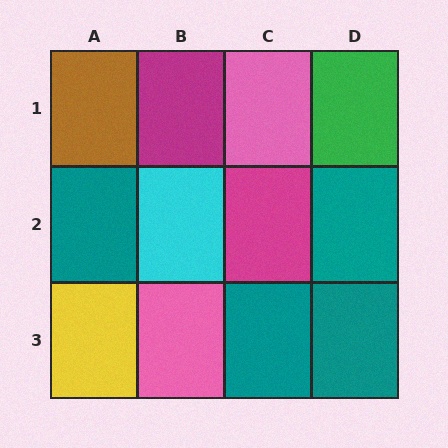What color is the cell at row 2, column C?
Magenta.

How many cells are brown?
1 cell is brown.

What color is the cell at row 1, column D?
Green.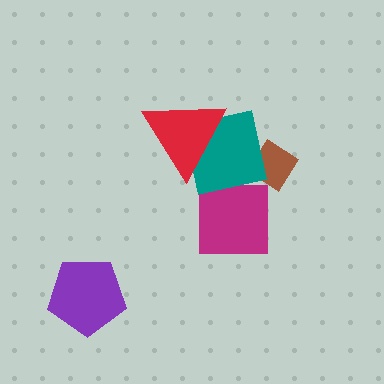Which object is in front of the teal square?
The red triangle is in front of the teal square.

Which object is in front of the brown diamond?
The teal square is in front of the brown diamond.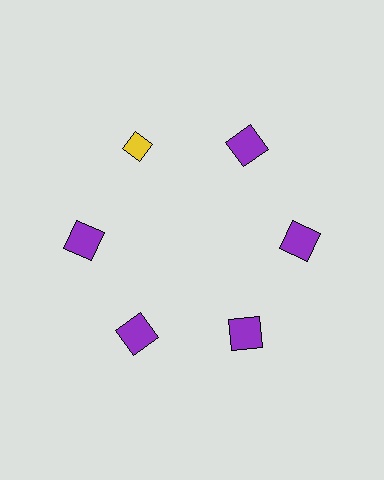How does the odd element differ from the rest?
It differs in both color (yellow instead of purple) and shape (diamond instead of square).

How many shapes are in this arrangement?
There are 6 shapes arranged in a ring pattern.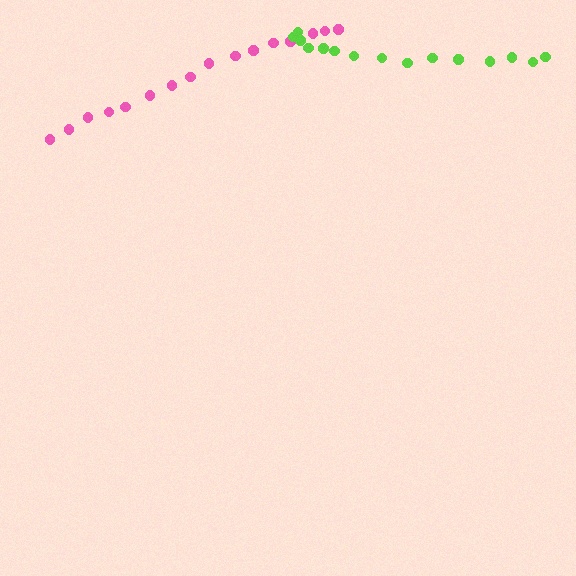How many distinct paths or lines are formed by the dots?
There are 2 distinct paths.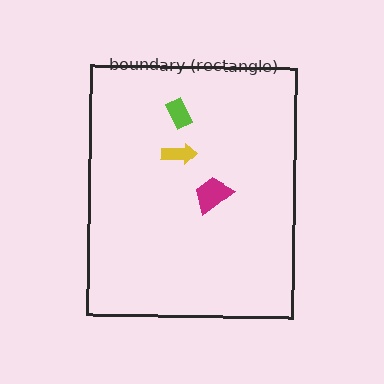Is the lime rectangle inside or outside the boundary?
Inside.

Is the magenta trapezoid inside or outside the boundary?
Inside.